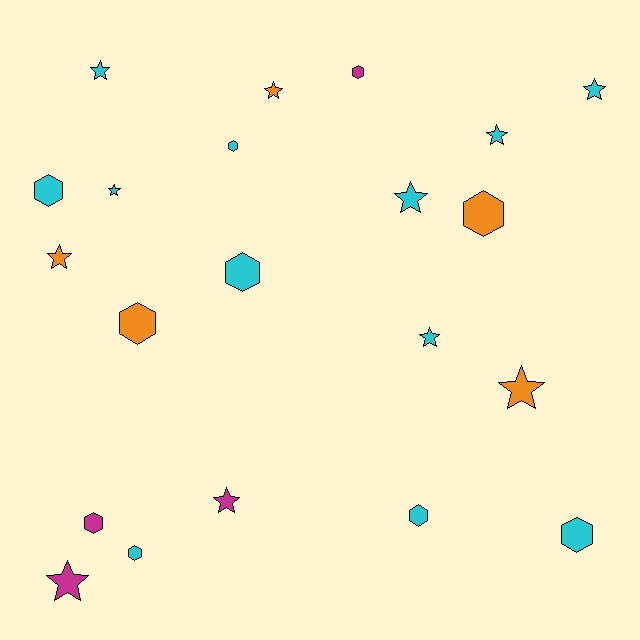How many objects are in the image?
There are 21 objects.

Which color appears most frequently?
Cyan, with 12 objects.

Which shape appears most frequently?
Star, with 11 objects.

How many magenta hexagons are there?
There are 2 magenta hexagons.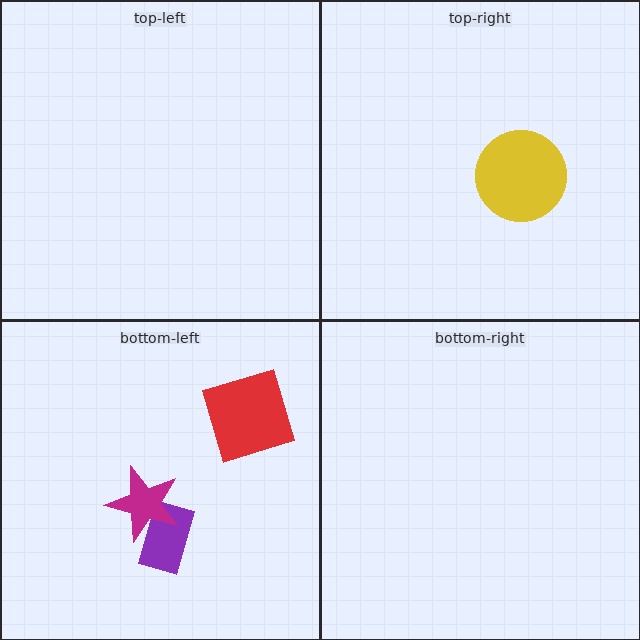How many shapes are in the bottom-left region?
3.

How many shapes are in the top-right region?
1.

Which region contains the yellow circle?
The top-right region.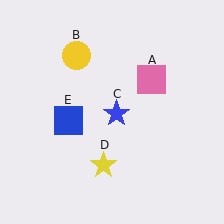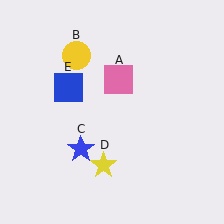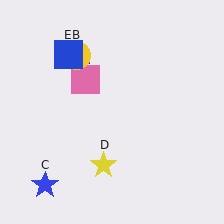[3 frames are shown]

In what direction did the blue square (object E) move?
The blue square (object E) moved up.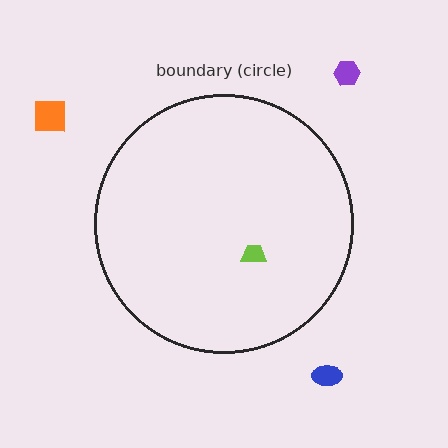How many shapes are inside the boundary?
1 inside, 3 outside.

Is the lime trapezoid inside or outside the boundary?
Inside.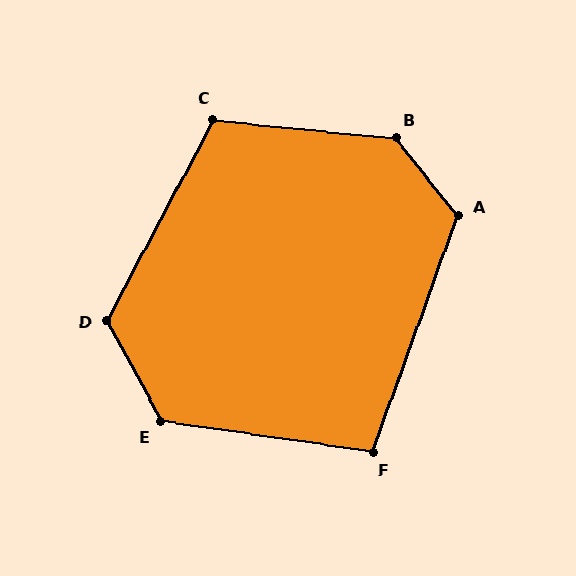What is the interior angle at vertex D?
Approximately 124 degrees (obtuse).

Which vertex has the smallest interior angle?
F, at approximately 102 degrees.